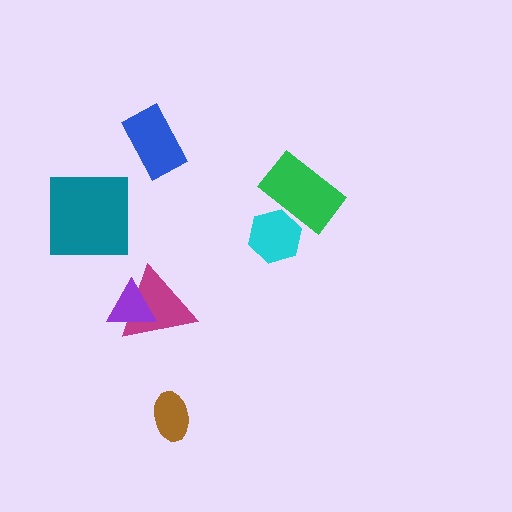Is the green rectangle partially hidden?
Yes, it is partially covered by another shape.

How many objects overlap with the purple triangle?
1 object overlaps with the purple triangle.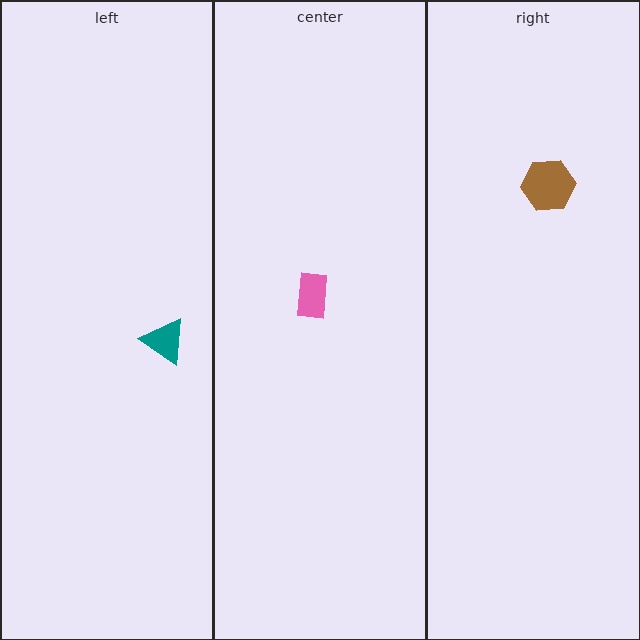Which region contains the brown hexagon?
The right region.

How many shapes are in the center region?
1.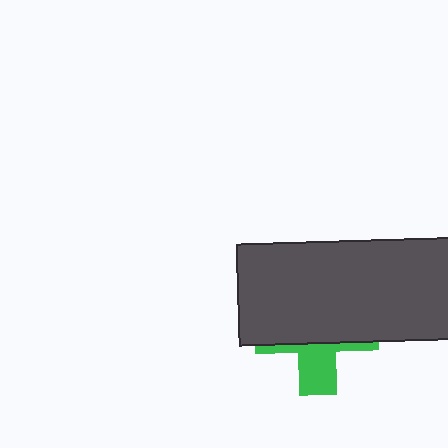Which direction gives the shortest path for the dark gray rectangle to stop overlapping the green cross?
Moving up gives the shortest separation.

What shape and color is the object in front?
The object in front is a dark gray rectangle.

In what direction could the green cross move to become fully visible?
The green cross could move down. That would shift it out from behind the dark gray rectangle entirely.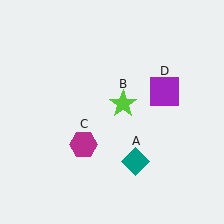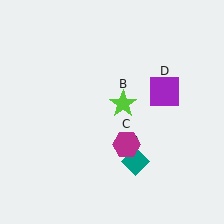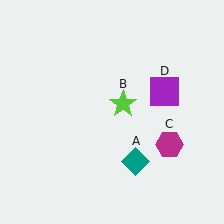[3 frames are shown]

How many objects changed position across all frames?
1 object changed position: magenta hexagon (object C).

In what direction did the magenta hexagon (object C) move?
The magenta hexagon (object C) moved right.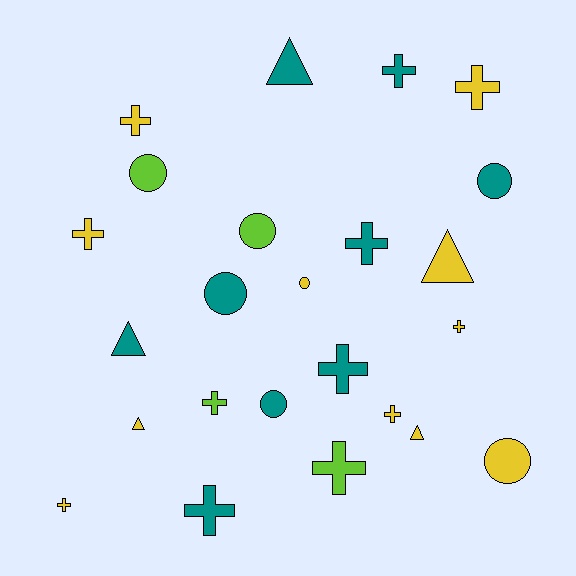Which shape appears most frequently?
Cross, with 12 objects.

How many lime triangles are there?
There are no lime triangles.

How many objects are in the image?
There are 24 objects.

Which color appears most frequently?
Yellow, with 11 objects.